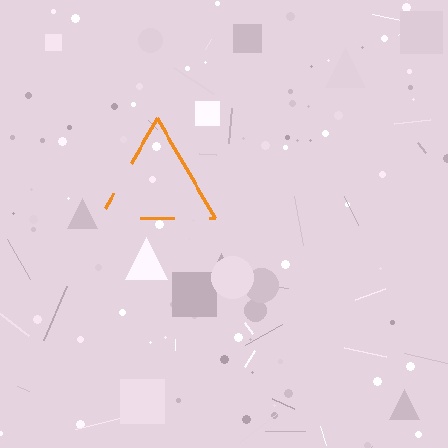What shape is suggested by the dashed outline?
The dashed outline suggests a triangle.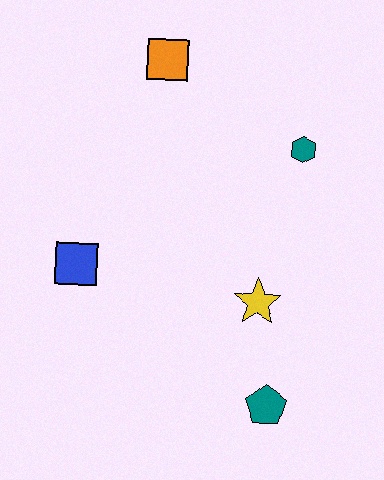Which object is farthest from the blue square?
The teal hexagon is farthest from the blue square.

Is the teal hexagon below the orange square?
Yes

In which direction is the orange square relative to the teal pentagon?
The orange square is above the teal pentagon.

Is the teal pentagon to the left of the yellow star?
No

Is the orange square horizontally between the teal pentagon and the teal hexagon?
No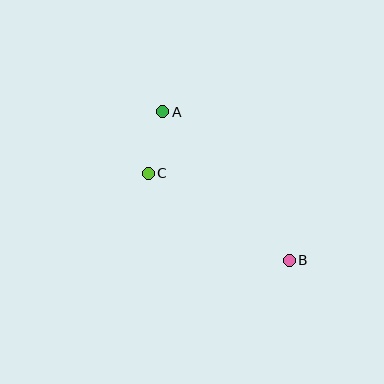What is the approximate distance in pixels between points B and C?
The distance between B and C is approximately 166 pixels.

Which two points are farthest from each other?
Points A and B are farthest from each other.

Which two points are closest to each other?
Points A and C are closest to each other.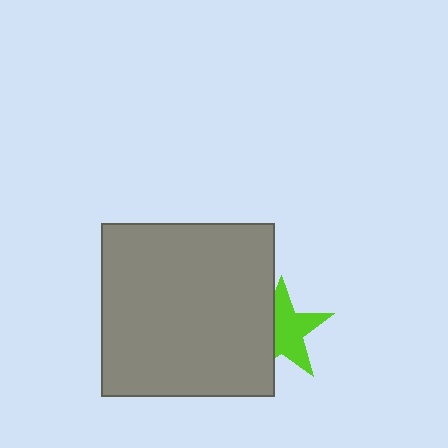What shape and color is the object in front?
The object in front is a gray square.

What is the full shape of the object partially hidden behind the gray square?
The partially hidden object is a lime star.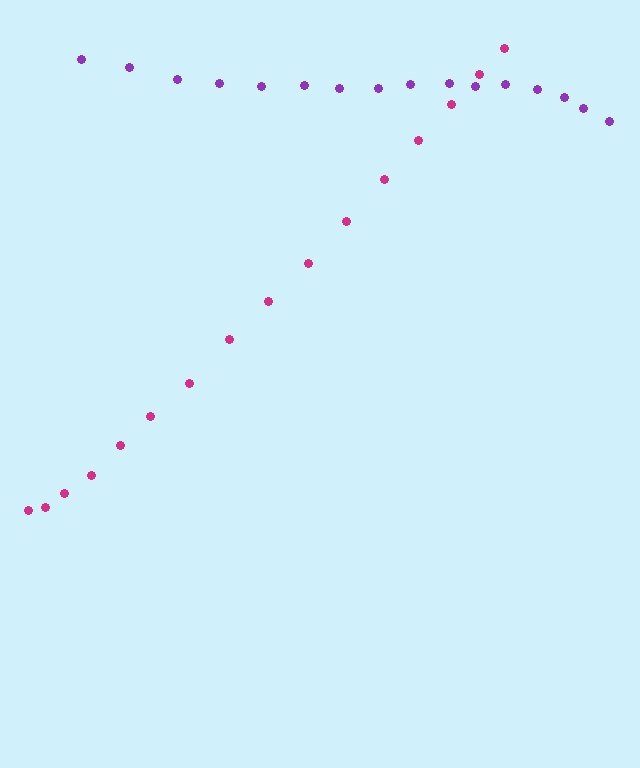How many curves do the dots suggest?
There are 2 distinct paths.